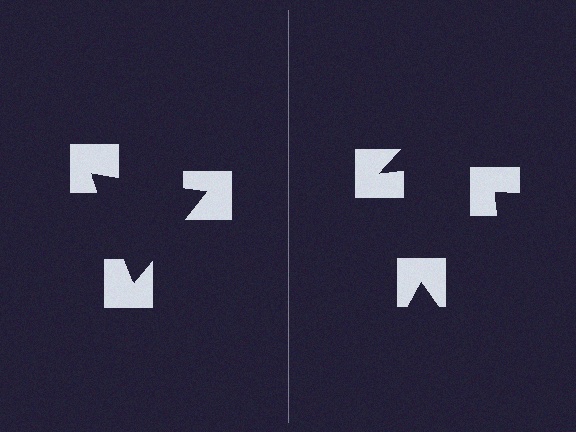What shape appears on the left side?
An illusory triangle.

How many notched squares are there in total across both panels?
6 — 3 on each side.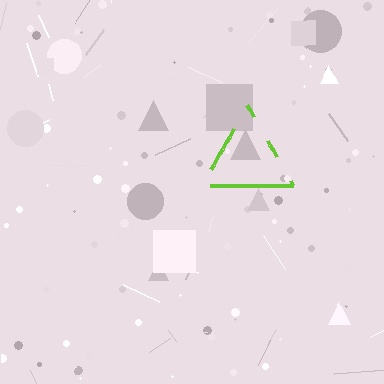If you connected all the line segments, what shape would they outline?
They would outline a triangle.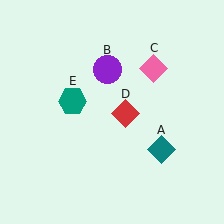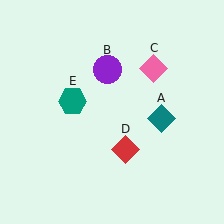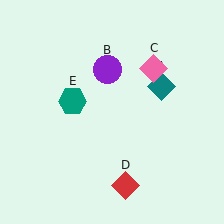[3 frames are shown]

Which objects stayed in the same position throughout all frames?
Purple circle (object B) and pink diamond (object C) and teal hexagon (object E) remained stationary.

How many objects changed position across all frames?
2 objects changed position: teal diamond (object A), red diamond (object D).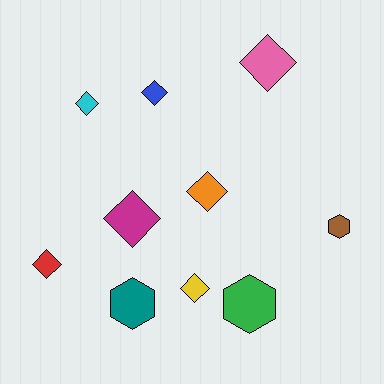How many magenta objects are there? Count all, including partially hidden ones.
There is 1 magenta object.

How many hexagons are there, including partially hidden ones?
There are 3 hexagons.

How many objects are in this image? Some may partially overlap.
There are 10 objects.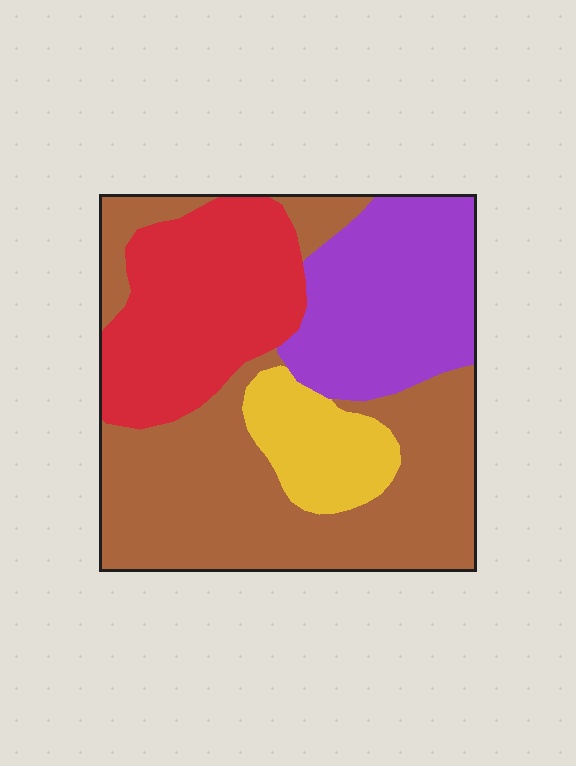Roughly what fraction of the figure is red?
Red takes up about one quarter (1/4) of the figure.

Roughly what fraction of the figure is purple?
Purple takes up less than a quarter of the figure.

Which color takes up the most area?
Brown, at roughly 45%.